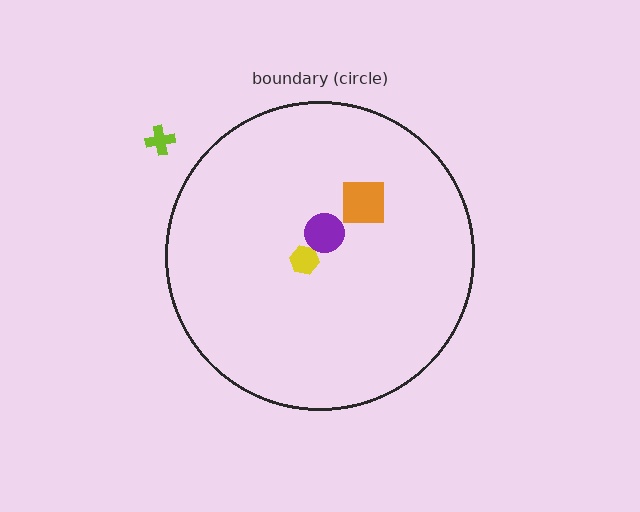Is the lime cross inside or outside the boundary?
Outside.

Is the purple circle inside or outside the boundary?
Inside.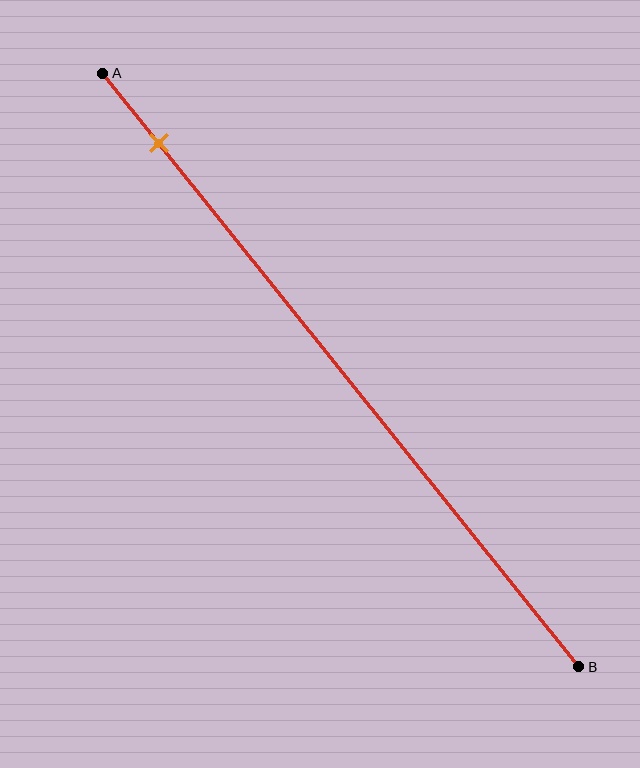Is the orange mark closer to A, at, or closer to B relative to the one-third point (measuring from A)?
The orange mark is closer to point A than the one-third point of segment AB.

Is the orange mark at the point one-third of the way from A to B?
No, the mark is at about 10% from A, not at the 33% one-third point.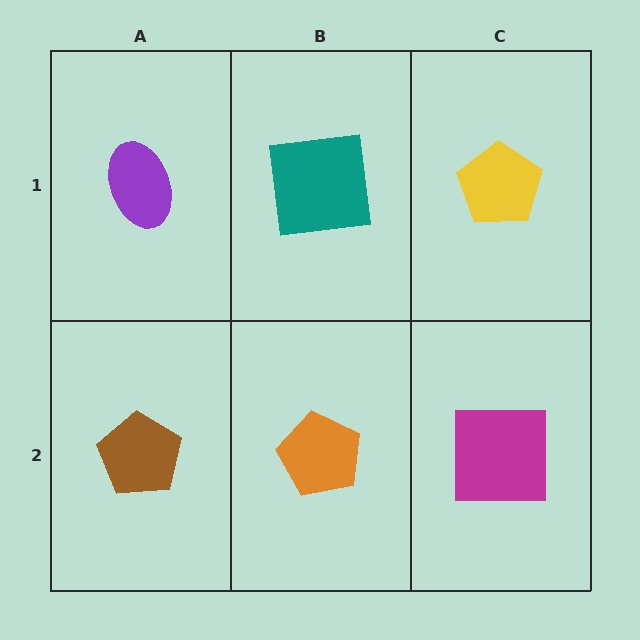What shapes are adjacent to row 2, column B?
A teal square (row 1, column B), a brown pentagon (row 2, column A), a magenta square (row 2, column C).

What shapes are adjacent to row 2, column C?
A yellow pentagon (row 1, column C), an orange pentagon (row 2, column B).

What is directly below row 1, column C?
A magenta square.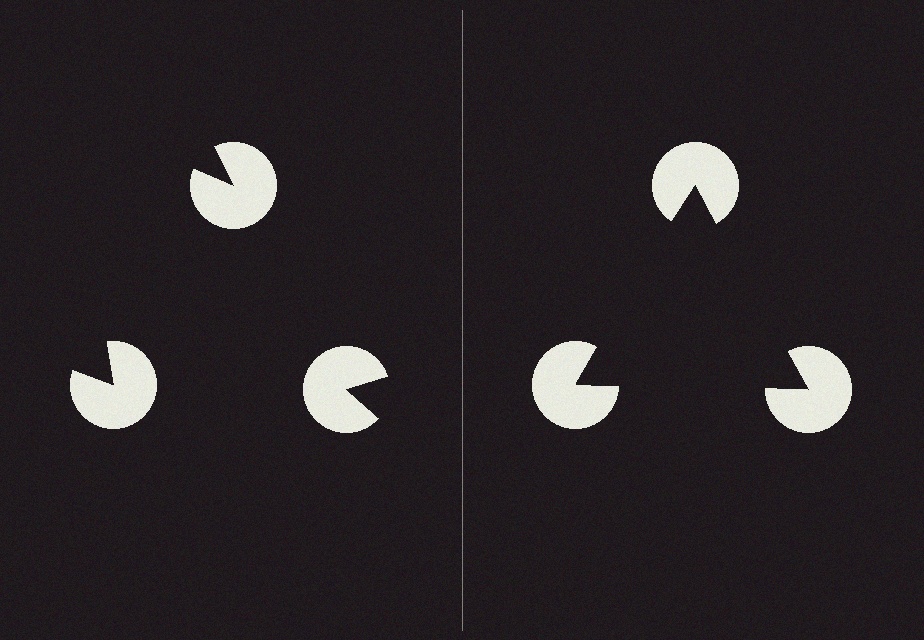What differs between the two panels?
The pac-man discs are positioned identically on both sides; only the wedge orientations differ. On the right they align to a triangle; on the left they are misaligned.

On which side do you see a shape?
An illusory triangle appears on the right side. On the left side the wedge cuts are rotated, so no coherent shape forms.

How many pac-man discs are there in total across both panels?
6 — 3 on each side.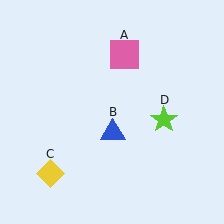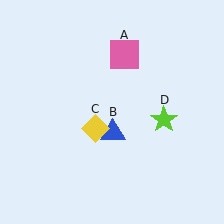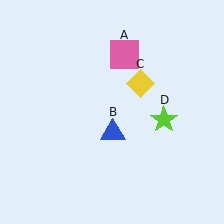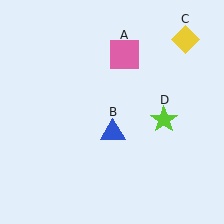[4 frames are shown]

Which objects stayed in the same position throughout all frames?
Pink square (object A) and blue triangle (object B) and lime star (object D) remained stationary.